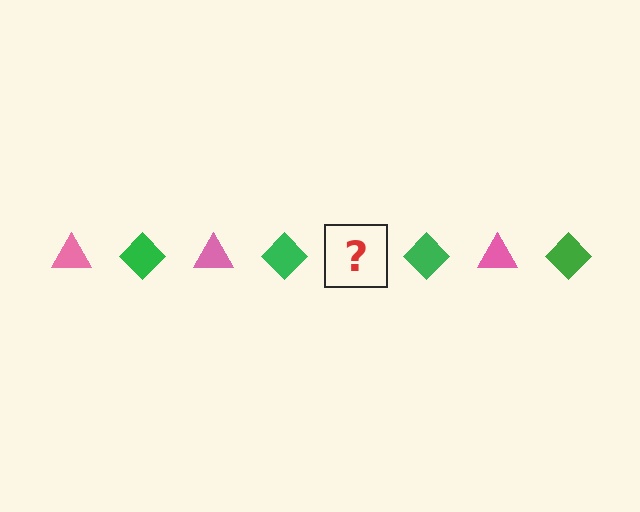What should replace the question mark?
The question mark should be replaced with a pink triangle.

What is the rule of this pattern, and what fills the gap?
The rule is that the pattern alternates between pink triangle and green diamond. The gap should be filled with a pink triangle.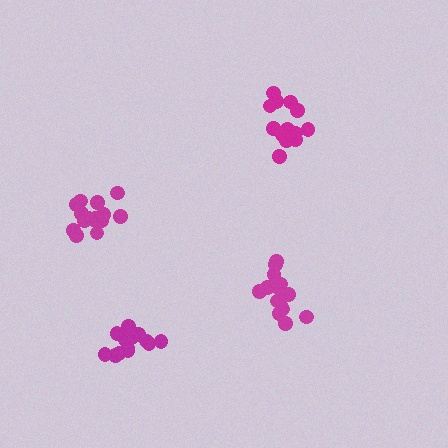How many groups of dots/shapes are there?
There are 4 groups.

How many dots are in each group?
Group 1: 15 dots, Group 2: 15 dots, Group 3: 13 dots, Group 4: 15 dots (58 total).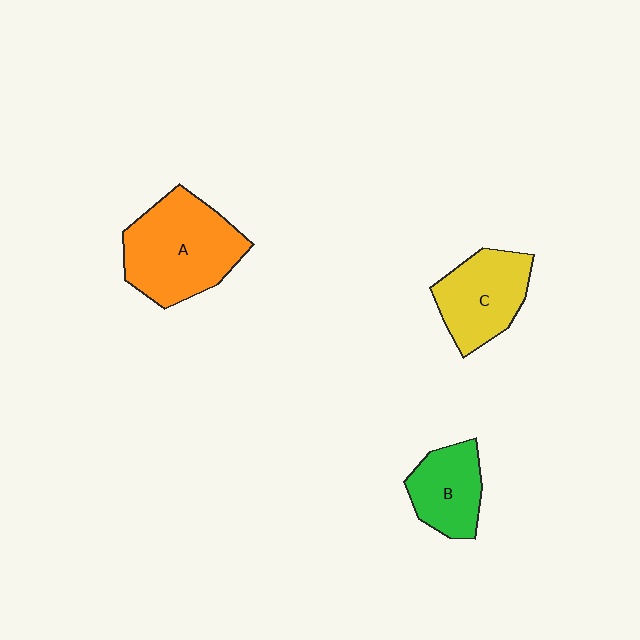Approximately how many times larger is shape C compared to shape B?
Approximately 1.2 times.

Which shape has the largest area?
Shape A (orange).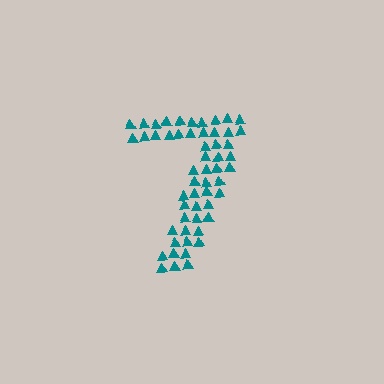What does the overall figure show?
The overall figure shows the digit 7.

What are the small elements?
The small elements are triangles.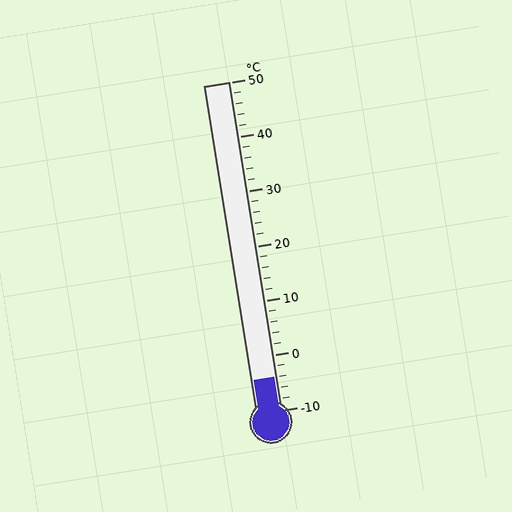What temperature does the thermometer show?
The thermometer shows approximately -4°C.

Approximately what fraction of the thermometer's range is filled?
The thermometer is filled to approximately 10% of its range.